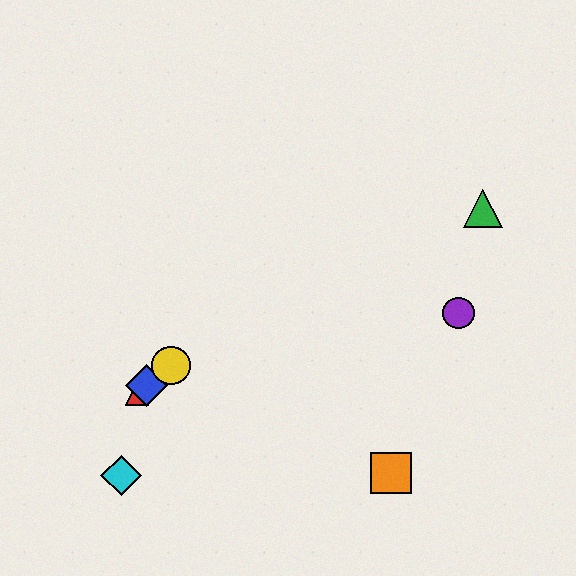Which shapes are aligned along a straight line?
The red triangle, the blue diamond, the yellow circle are aligned along a straight line.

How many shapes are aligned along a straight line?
3 shapes (the red triangle, the blue diamond, the yellow circle) are aligned along a straight line.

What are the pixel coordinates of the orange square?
The orange square is at (391, 473).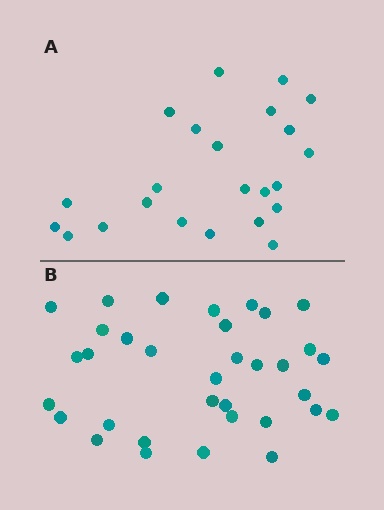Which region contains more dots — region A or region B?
Region B (the bottom region) has more dots.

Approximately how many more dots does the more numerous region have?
Region B has roughly 12 or so more dots than region A.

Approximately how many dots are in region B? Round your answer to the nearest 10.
About 30 dots. (The exact count is 34, which rounds to 30.)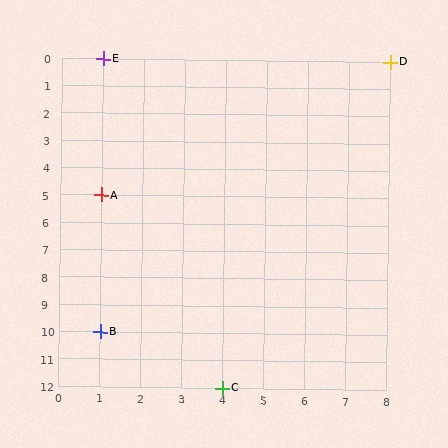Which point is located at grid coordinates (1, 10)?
Point B is at (1, 10).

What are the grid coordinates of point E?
Point E is at grid coordinates (1, 0).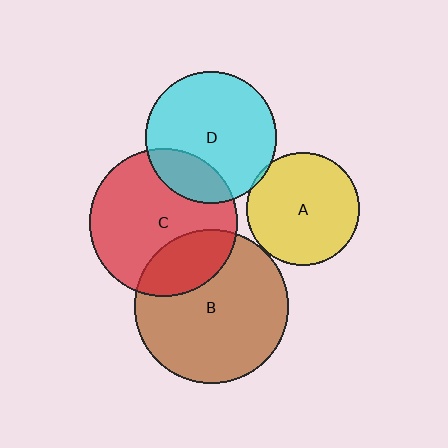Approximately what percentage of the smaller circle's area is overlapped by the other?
Approximately 20%.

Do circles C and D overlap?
Yes.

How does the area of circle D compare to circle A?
Approximately 1.4 times.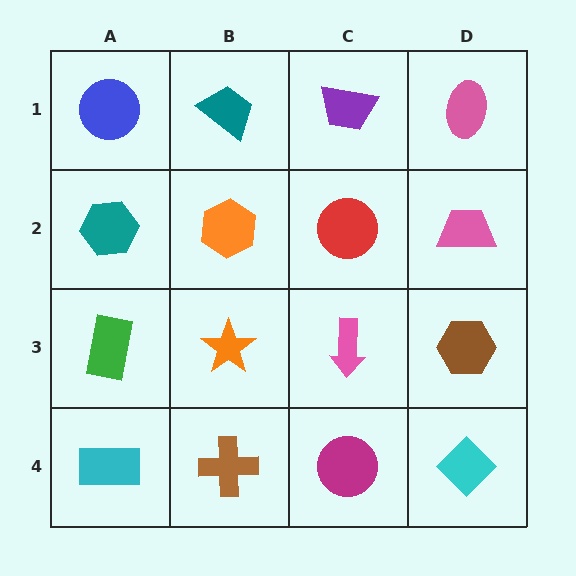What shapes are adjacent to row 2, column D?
A pink ellipse (row 1, column D), a brown hexagon (row 3, column D), a red circle (row 2, column C).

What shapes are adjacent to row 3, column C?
A red circle (row 2, column C), a magenta circle (row 4, column C), an orange star (row 3, column B), a brown hexagon (row 3, column D).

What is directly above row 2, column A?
A blue circle.